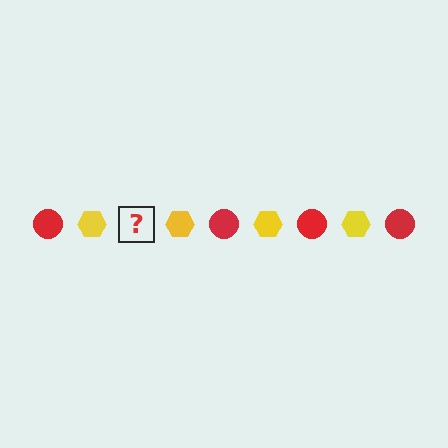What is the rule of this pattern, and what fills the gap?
The rule is that the pattern alternates between red circle and yellow hexagon. The gap should be filled with a red circle.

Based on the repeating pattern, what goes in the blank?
The blank should be a red circle.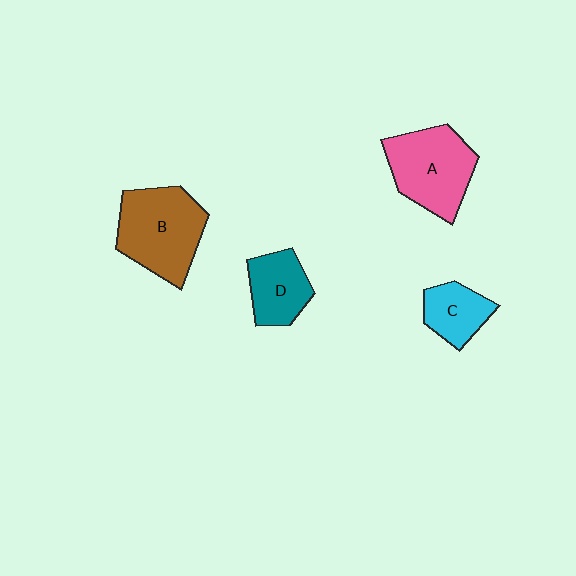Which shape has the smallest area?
Shape C (cyan).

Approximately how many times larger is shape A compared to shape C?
Approximately 1.9 times.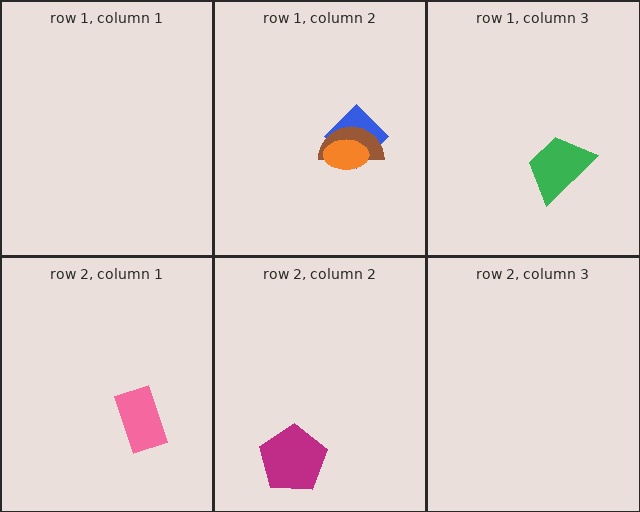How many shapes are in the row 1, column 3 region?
1.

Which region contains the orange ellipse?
The row 1, column 2 region.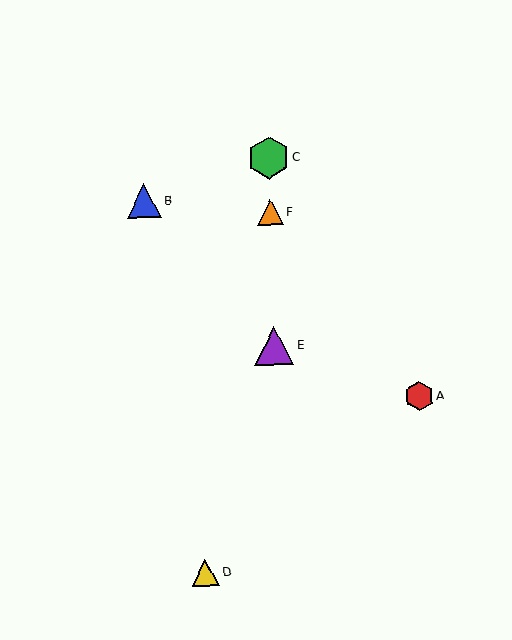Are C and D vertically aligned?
No, C is at x≈268 and D is at x≈205.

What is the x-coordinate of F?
Object F is at x≈270.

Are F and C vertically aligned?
Yes, both are at x≈270.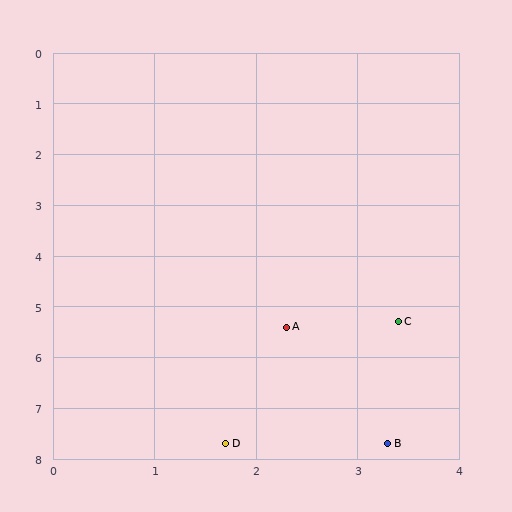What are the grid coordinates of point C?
Point C is at approximately (3.4, 5.3).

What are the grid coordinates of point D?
Point D is at approximately (1.7, 7.7).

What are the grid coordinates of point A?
Point A is at approximately (2.3, 5.4).